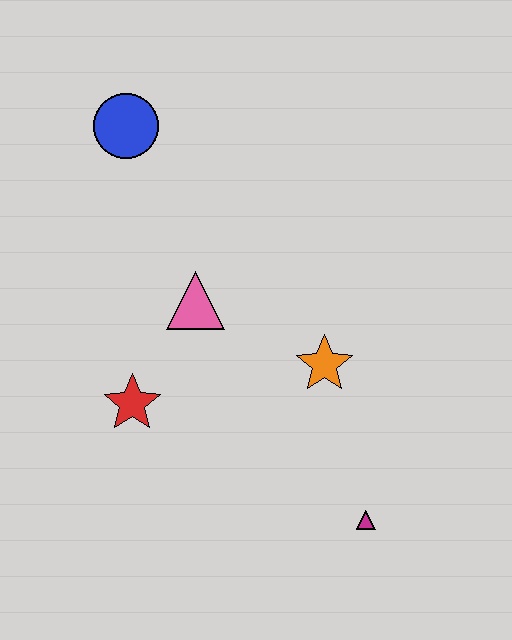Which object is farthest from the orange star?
The blue circle is farthest from the orange star.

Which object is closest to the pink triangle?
The red star is closest to the pink triangle.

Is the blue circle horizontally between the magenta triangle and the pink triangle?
No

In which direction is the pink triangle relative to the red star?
The pink triangle is above the red star.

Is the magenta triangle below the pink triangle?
Yes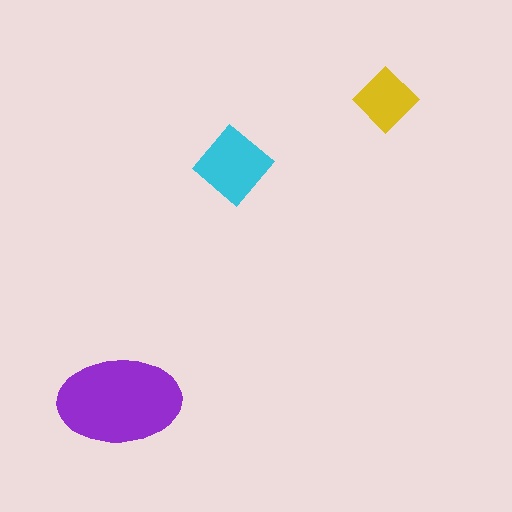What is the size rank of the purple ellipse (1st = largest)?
1st.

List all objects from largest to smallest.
The purple ellipse, the cyan diamond, the yellow diamond.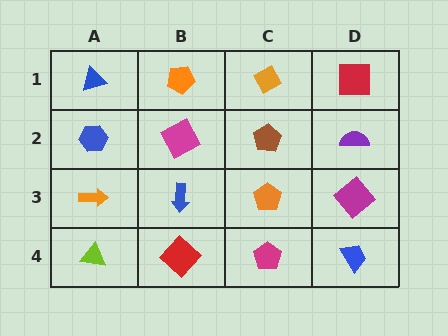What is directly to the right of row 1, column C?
A red square.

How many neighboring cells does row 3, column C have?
4.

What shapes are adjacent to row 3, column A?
A blue hexagon (row 2, column A), a lime triangle (row 4, column A), a blue arrow (row 3, column B).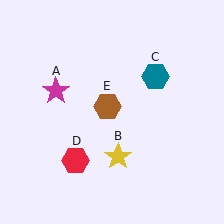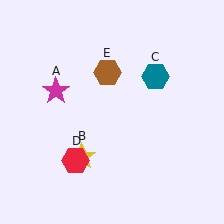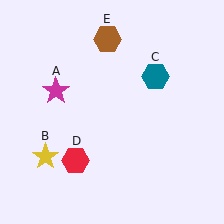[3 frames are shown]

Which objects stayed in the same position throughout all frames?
Magenta star (object A) and teal hexagon (object C) and red hexagon (object D) remained stationary.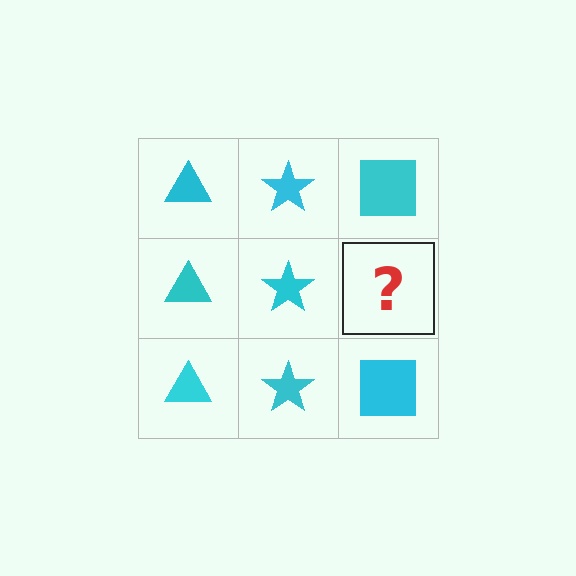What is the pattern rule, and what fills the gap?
The rule is that each column has a consistent shape. The gap should be filled with a cyan square.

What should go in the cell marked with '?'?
The missing cell should contain a cyan square.